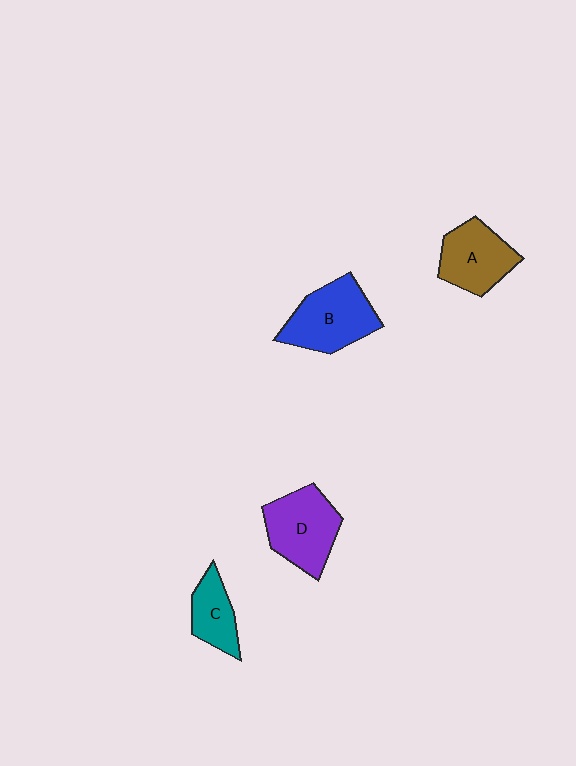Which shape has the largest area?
Shape B (blue).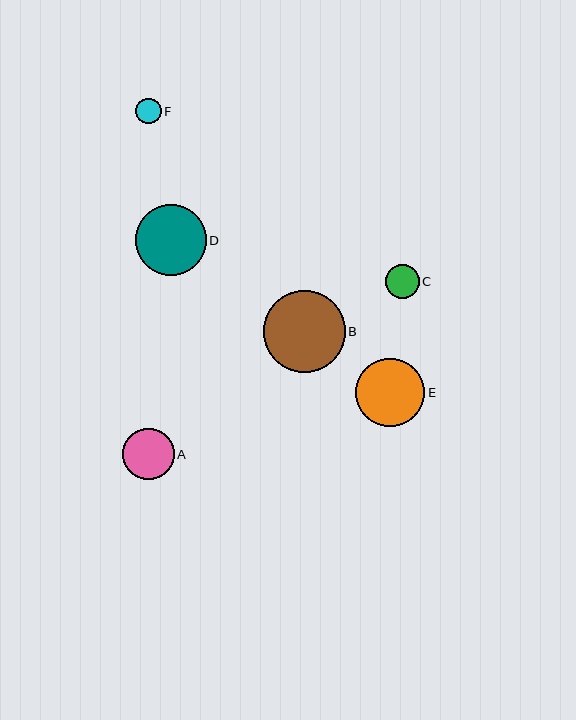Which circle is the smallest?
Circle F is the smallest with a size of approximately 25 pixels.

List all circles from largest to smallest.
From largest to smallest: B, D, E, A, C, F.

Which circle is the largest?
Circle B is the largest with a size of approximately 82 pixels.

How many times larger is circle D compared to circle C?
Circle D is approximately 2.1 times the size of circle C.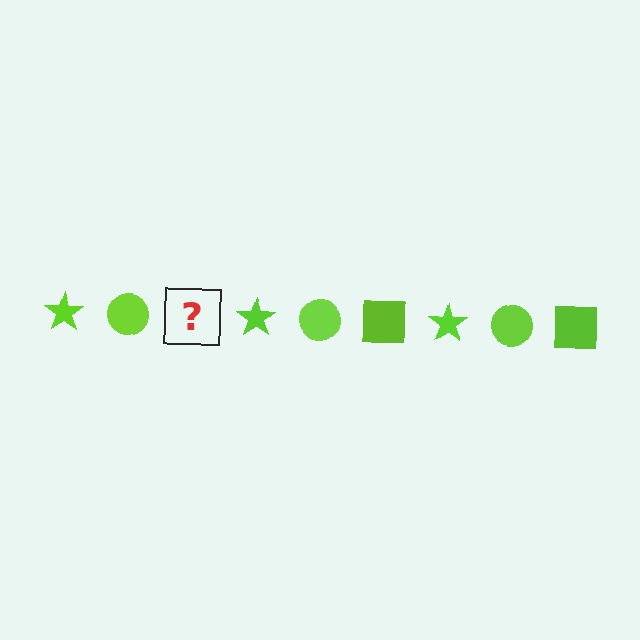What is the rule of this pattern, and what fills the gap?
The rule is that the pattern cycles through star, circle, square shapes in lime. The gap should be filled with a lime square.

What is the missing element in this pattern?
The missing element is a lime square.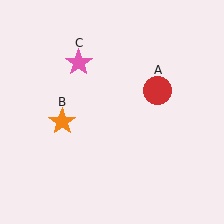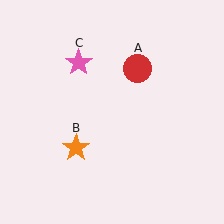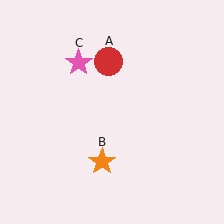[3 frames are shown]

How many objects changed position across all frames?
2 objects changed position: red circle (object A), orange star (object B).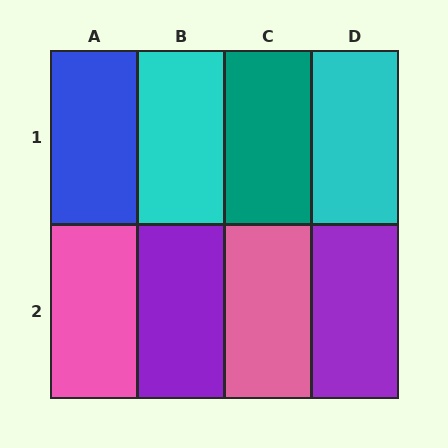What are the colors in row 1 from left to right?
Blue, cyan, teal, cyan.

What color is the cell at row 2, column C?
Pink.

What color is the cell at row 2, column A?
Pink.